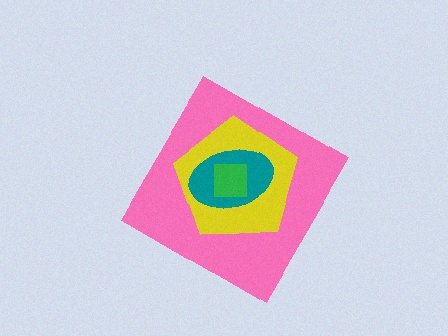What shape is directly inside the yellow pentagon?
The teal ellipse.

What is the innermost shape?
The green square.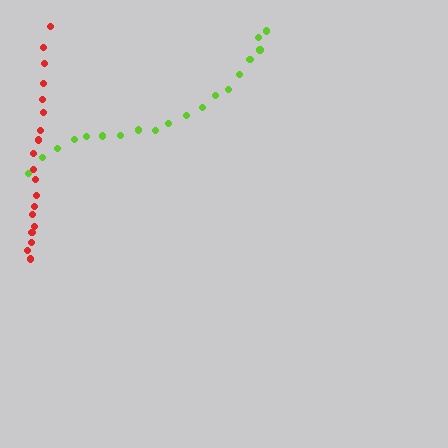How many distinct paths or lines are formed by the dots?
There are 2 distinct paths.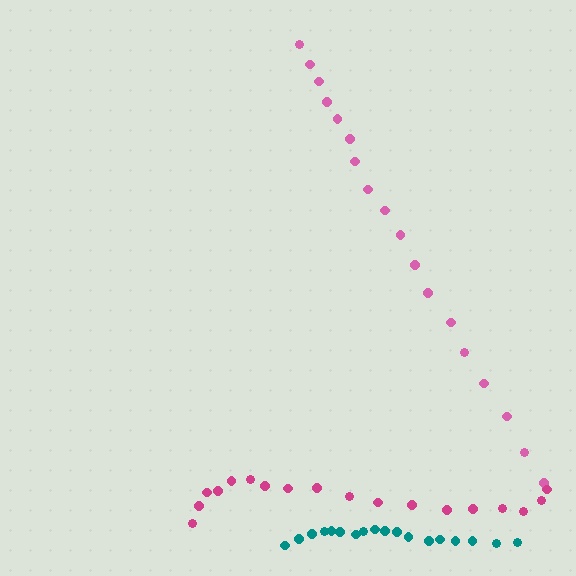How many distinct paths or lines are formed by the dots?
There are 3 distinct paths.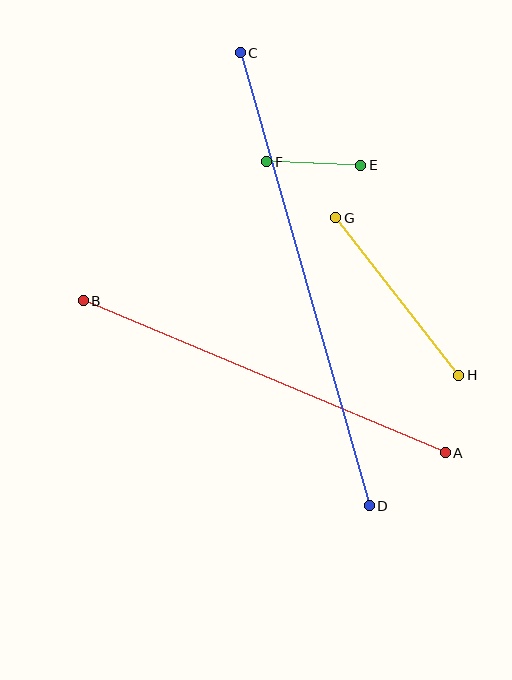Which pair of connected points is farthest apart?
Points C and D are farthest apart.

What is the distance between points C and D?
The distance is approximately 471 pixels.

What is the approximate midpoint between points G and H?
The midpoint is at approximately (397, 297) pixels.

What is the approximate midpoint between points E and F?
The midpoint is at approximately (314, 163) pixels.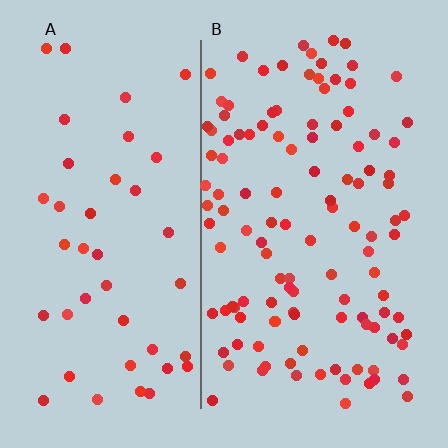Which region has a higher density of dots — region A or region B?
B (the right).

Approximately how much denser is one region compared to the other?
Approximately 2.7× — region B over region A.